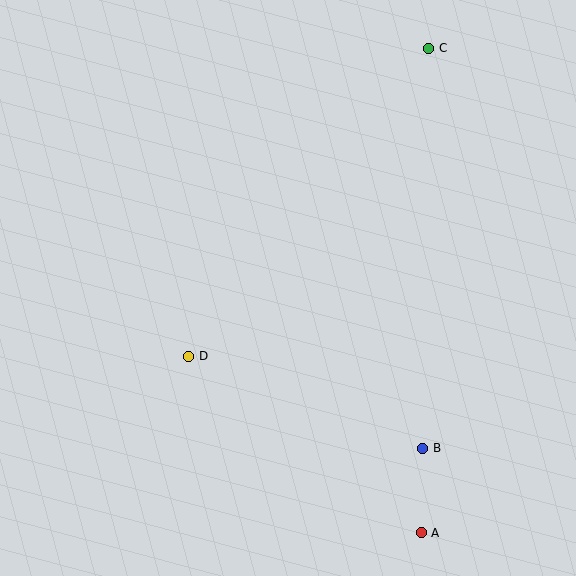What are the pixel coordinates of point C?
Point C is at (429, 48).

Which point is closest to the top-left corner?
Point D is closest to the top-left corner.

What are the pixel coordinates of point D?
Point D is at (189, 356).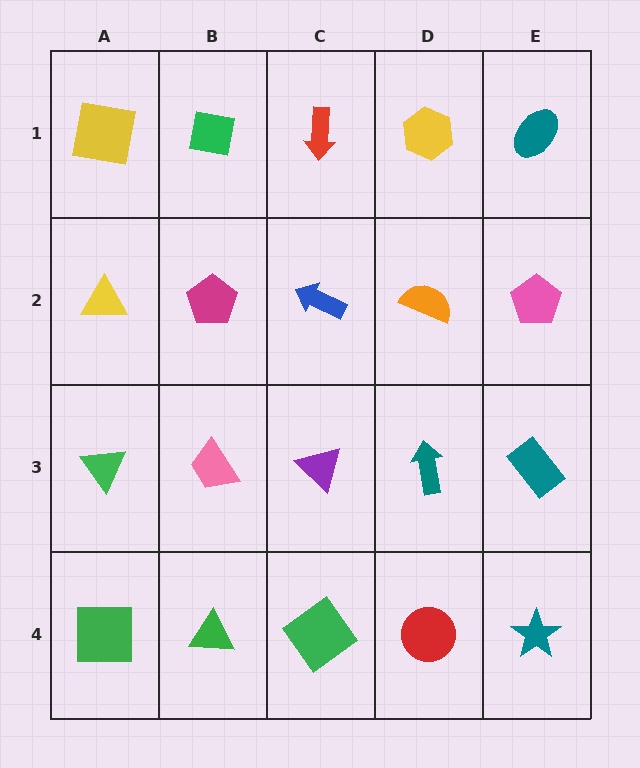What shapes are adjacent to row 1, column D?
An orange semicircle (row 2, column D), a red arrow (row 1, column C), a teal ellipse (row 1, column E).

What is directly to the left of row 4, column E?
A red circle.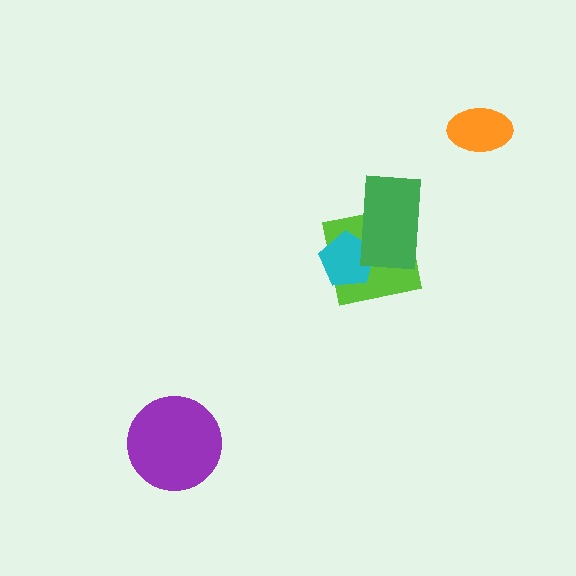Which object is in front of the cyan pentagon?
The green rectangle is in front of the cyan pentagon.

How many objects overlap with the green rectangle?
2 objects overlap with the green rectangle.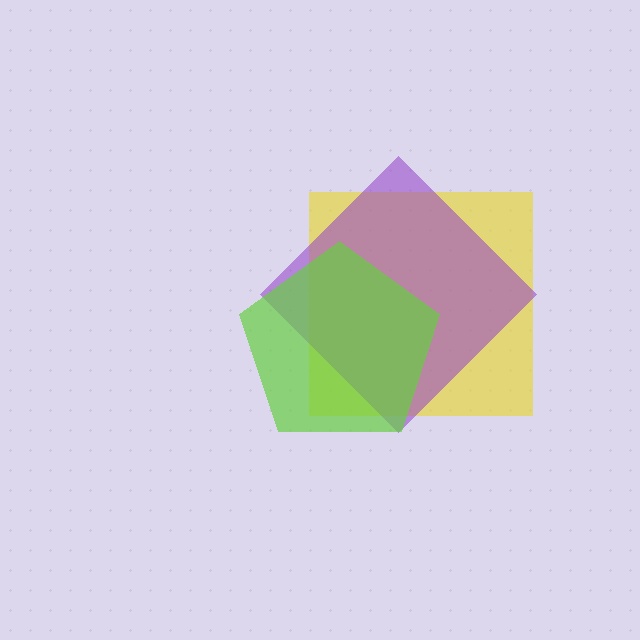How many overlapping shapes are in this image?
There are 3 overlapping shapes in the image.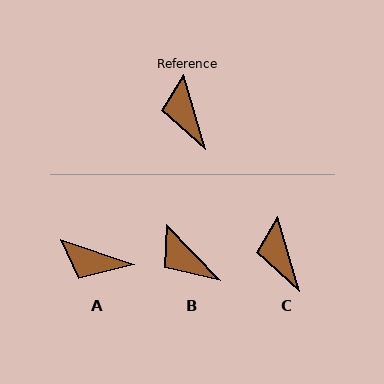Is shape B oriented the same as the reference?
No, it is off by about 28 degrees.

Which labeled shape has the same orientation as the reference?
C.